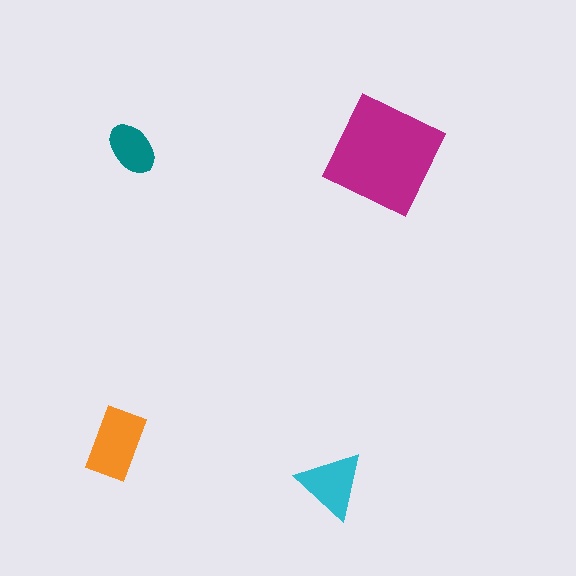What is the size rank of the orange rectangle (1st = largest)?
2nd.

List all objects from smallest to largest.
The teal ellipse, the cyan triangle, the orange rectangle, the magenta square.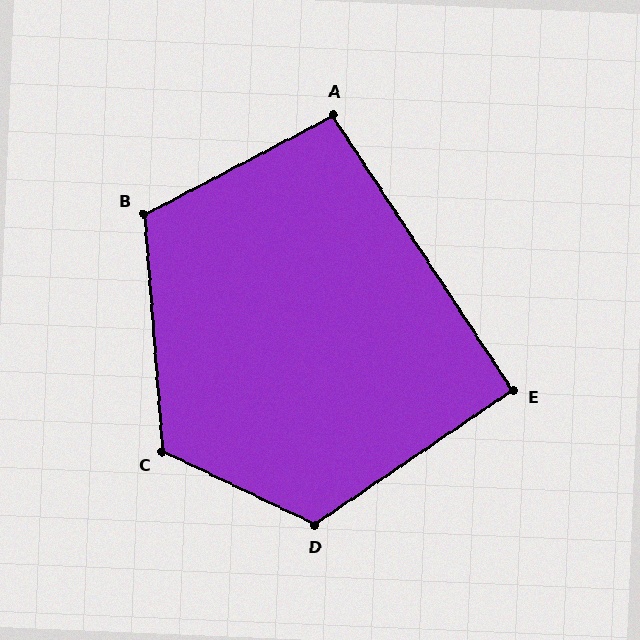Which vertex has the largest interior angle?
C, at approximately 120 degrees.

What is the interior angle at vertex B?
Approximately 113 degrees (obtuse).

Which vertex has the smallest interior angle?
E, at approximately 91 degrees.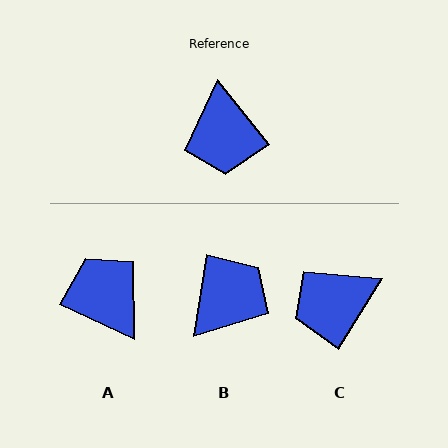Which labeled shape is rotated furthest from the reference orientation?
A, about 154 degrees away.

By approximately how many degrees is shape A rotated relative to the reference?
Approximately 154 degrees clockwise.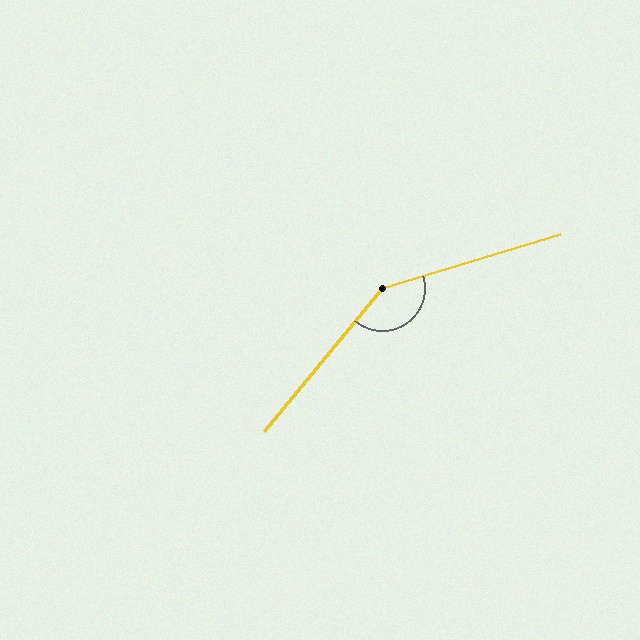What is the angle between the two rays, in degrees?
Approximately 147 degrees.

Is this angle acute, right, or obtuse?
It is obtuse.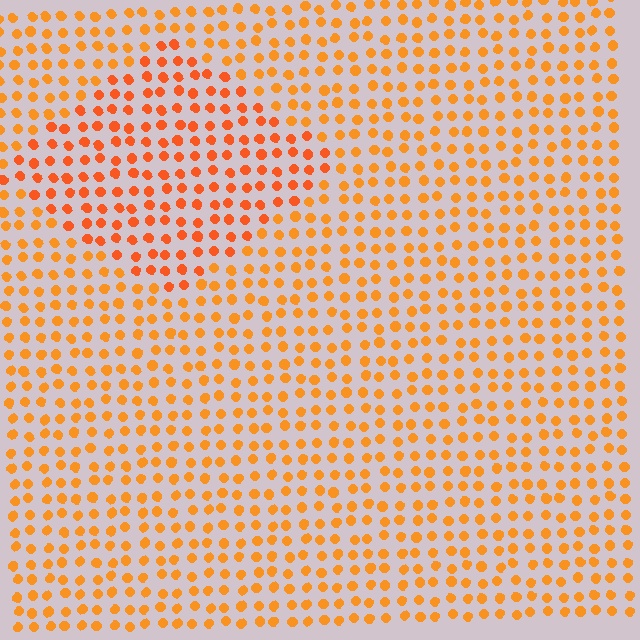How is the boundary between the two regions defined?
The boundary is defined purely by a slight shift in hue (about 17 degrees). Spacing, size, and orientation are identical on both sides.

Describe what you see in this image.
The image is filled with small orange elements in a uniform arrangement. A diamond-shaped region is visible where the elements are tinted to a slightly different hue, forming a subtle color boundary.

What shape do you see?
I see a diamond.